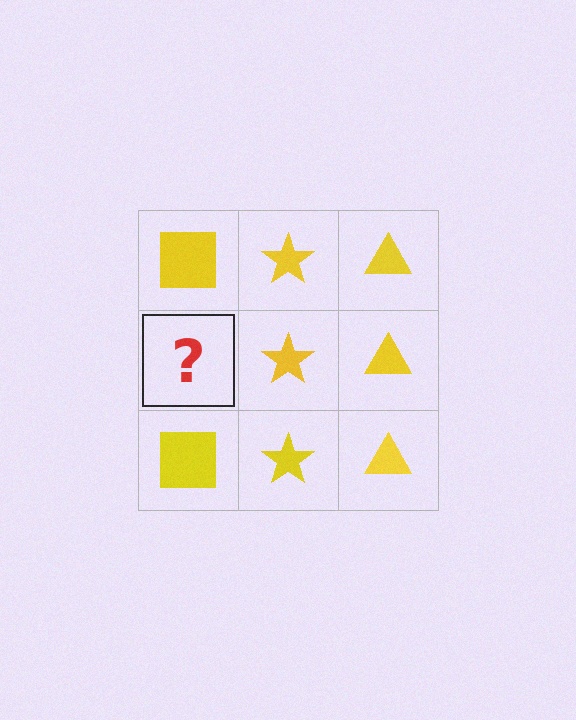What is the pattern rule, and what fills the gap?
The rule is that each column has a consistent shape. The gap should be filled with a yellow square.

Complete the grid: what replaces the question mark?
The question mark should be replaced with a yellow square.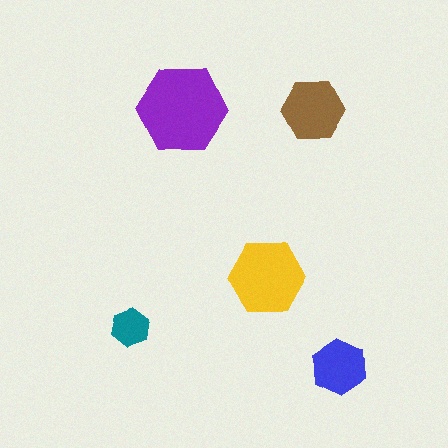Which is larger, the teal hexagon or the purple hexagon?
The purple one.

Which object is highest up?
The purple hexagon is topmost.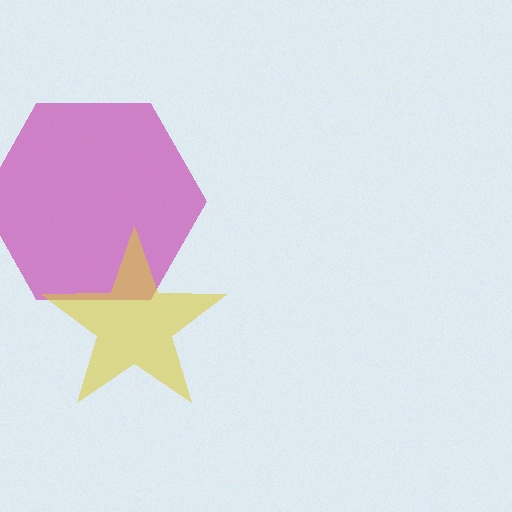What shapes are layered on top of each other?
The layered shapes are: a magenta hexagon, a yellow star.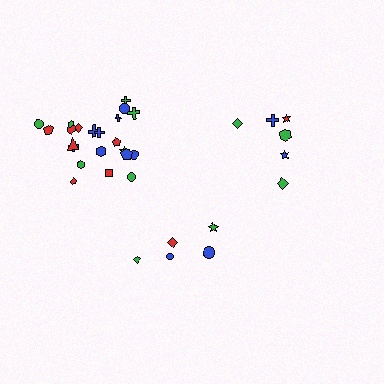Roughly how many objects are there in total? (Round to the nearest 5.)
Roughly 35 objects in total.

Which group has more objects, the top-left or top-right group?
The top-left group.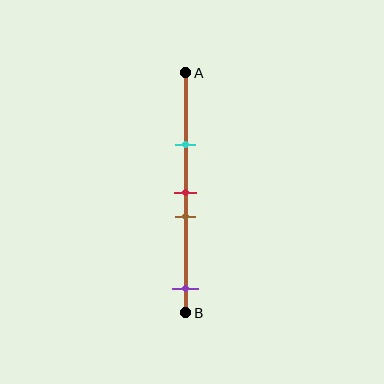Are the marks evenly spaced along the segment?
No, the marks are not evenly spaced.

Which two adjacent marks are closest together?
The red and brown marks are the closest adjacent pair.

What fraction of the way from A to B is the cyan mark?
The cyan mark is approximately 30% (0.3) of the way from A to B.